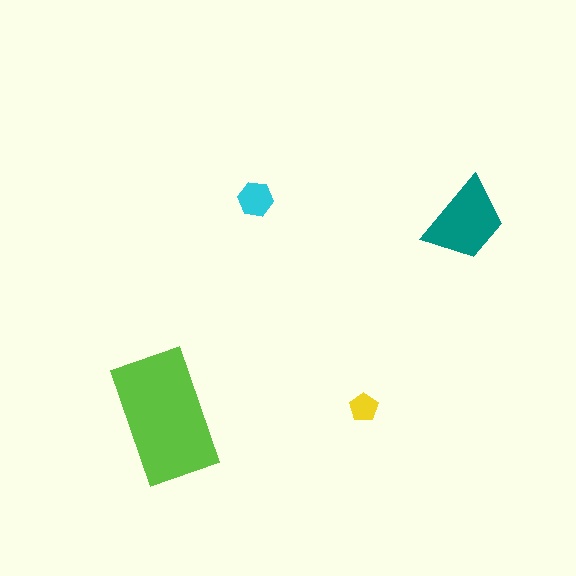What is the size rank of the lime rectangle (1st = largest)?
1st.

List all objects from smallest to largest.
The yellow pentagon, the cyan hexagon, the teal trapezoid, the lime rectangle.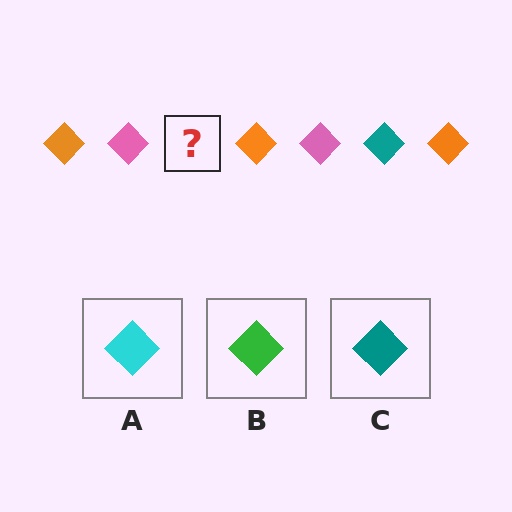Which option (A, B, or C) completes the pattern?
C.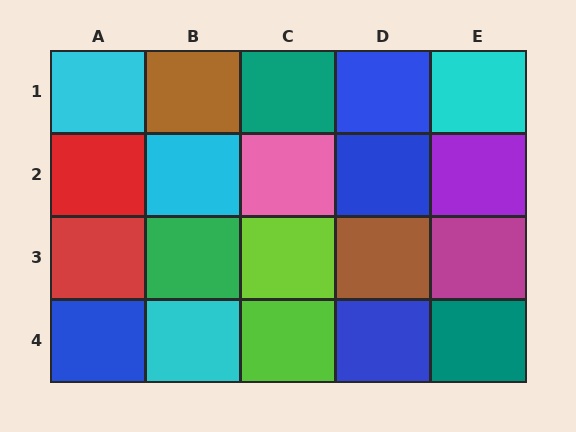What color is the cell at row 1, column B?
Brown.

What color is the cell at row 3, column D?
Brown.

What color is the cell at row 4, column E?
Teal.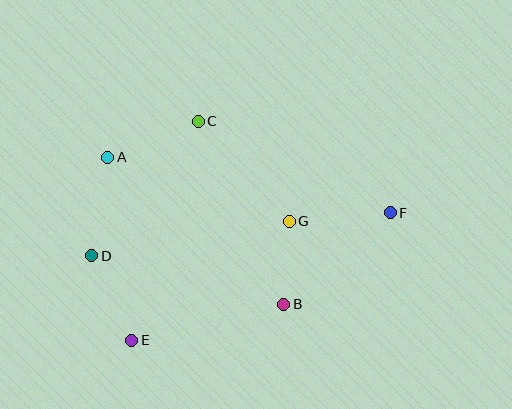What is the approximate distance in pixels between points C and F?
The distance between C and F is approximately 213 pixels.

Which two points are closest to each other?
Points B and G are closest to each other.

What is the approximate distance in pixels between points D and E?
The distance between D and E is approximately 93 pixels.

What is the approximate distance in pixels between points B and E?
The distance between B and E is approximately 156 pixels.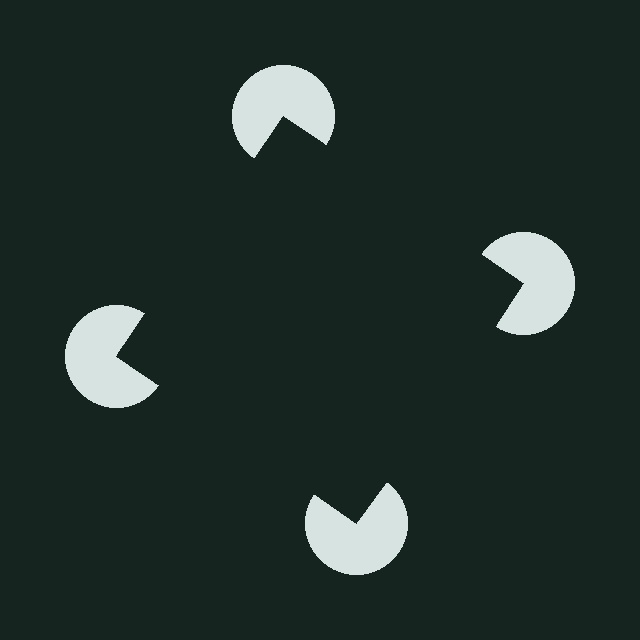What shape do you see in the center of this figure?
An illusory square — its edges are inferred from the aligned wedge cuts in the pac-man discs, not physically drawn.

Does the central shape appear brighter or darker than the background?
It typically appears slightly darker than the background, even though no actual brightness change is drawn.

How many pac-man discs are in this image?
There are 4 — one at each vertex of the illusory square.